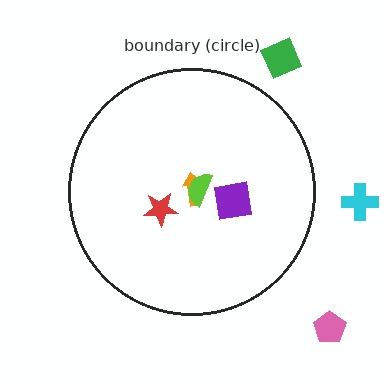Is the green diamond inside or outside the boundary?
Outside.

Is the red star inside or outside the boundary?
Inside.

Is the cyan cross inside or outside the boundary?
Outside.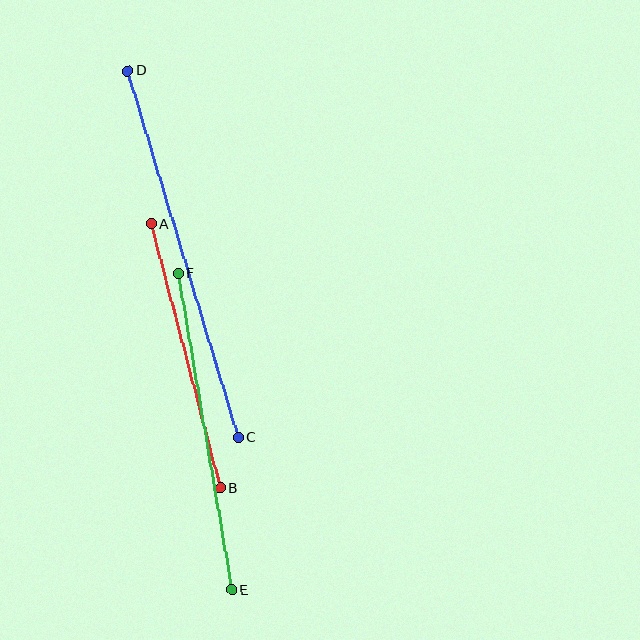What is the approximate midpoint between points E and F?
The midpoint is at approximately (205, 432) pixels.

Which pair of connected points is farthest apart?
Points C and D are farthest apart.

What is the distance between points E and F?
The distance is approximately 321 pixels.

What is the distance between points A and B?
The distance is approximately 273 pixels.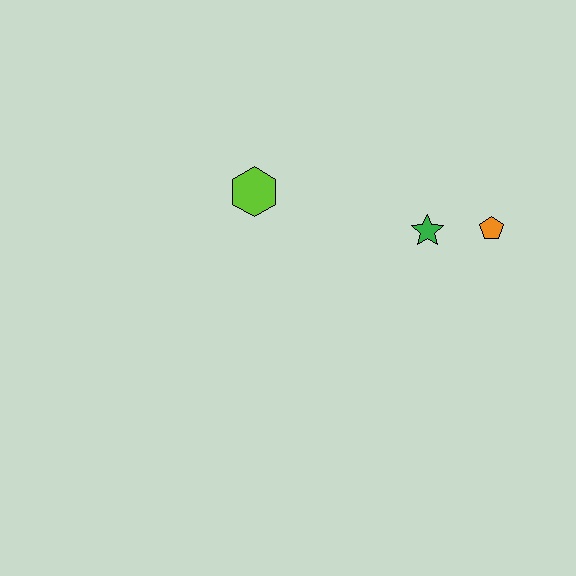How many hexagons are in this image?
There is 1 hexagon.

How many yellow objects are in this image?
There are no yellow objects.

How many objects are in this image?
There are 3 objects.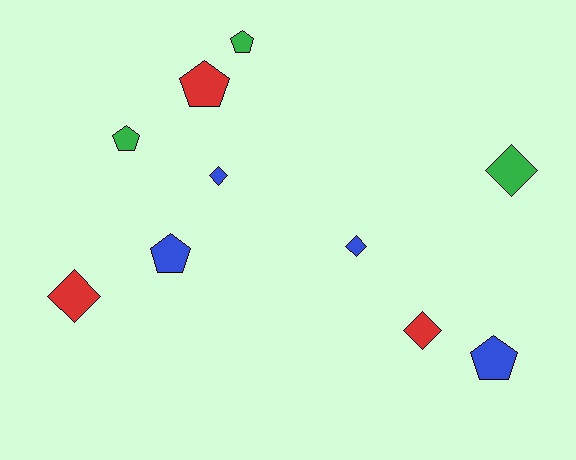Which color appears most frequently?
Blue, with 4 objects.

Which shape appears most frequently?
Pentagon, with 5 objects.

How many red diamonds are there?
There are 2 red diamonds.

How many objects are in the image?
There are 10 objects.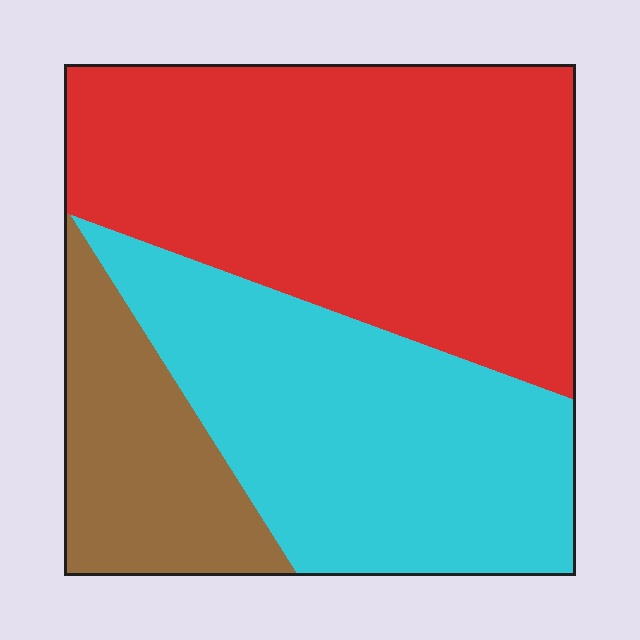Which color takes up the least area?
Brown, at roughly 15%.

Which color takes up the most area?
Red, at roughly 45%.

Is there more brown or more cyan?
Cyan.